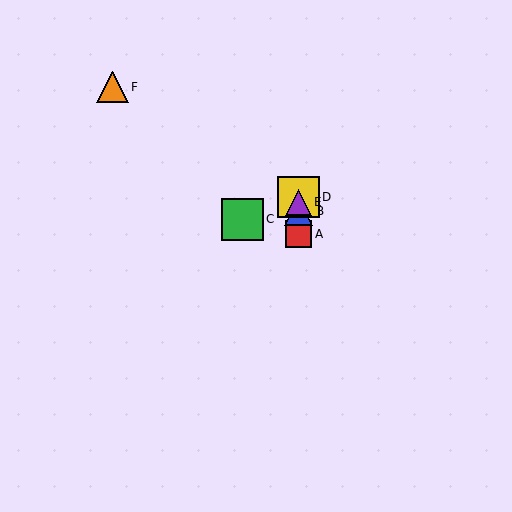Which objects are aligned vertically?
Objects A, B, D, E are aligned vertically.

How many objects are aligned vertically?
4 objects (A, B, D, E) are aligned vertically.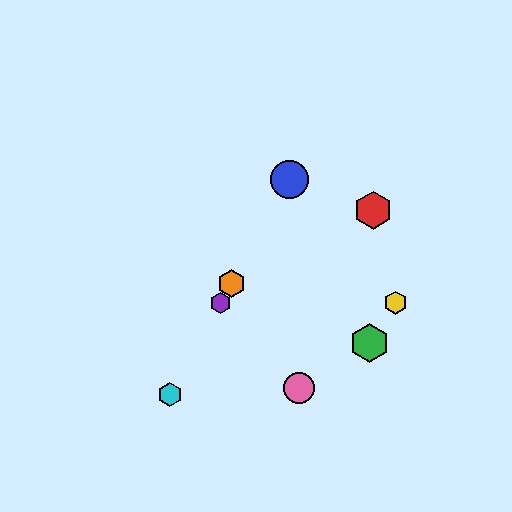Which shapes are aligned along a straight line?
The blue circle, the purple hexagon, the orange hexagon, the cyan hexagon are aligned along a straight line.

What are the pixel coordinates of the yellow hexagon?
The yellow hexagon is at (395, 303).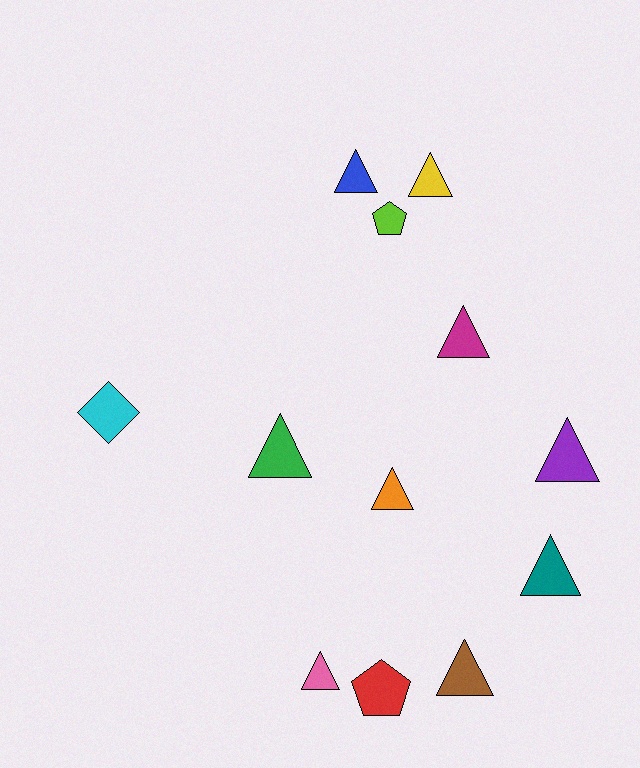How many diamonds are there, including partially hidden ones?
There is 1 diamond.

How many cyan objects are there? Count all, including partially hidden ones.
There is 1 cyan object.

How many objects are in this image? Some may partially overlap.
There are 12 objects.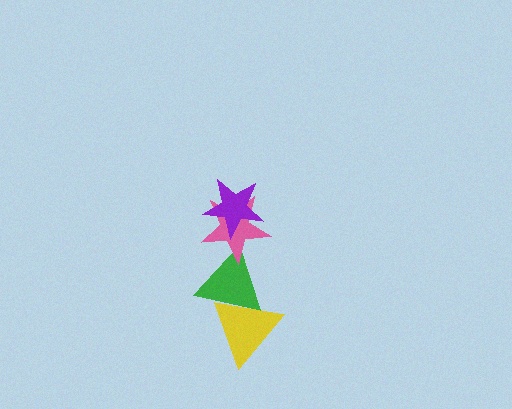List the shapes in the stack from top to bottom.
From top to bottom: the purple star, the pink star, the green triangle, the yellow triangle.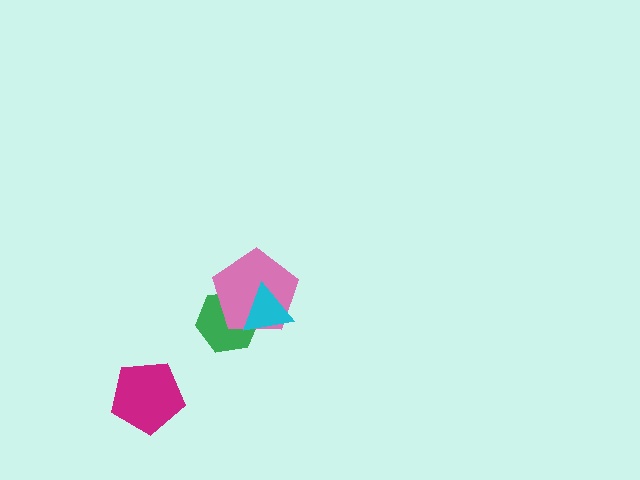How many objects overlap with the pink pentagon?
2 objects overlap with the pink pentagon.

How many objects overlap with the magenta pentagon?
0 objects overlap with the magenta pentagon.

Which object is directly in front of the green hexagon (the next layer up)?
The pink pentagon is directly in front of the green hexagon.